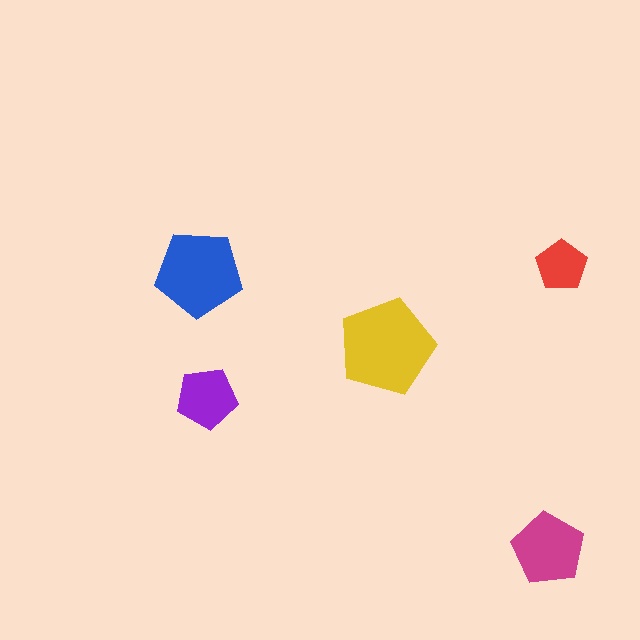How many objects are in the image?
There are 5 objects in the image.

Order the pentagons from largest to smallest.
the yellow one, the blue one, the magenta one, the purple one, the red one.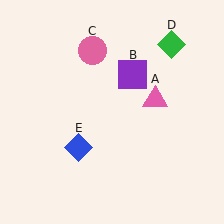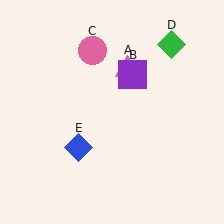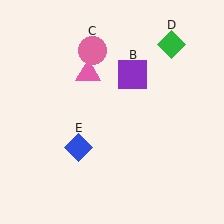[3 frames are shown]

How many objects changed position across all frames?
1 object changed position: pink triangle (object A).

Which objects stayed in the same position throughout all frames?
Purple square (object B) and pink circle (object C) and green diamond (object D) and blue diamond (object E) remained stationary.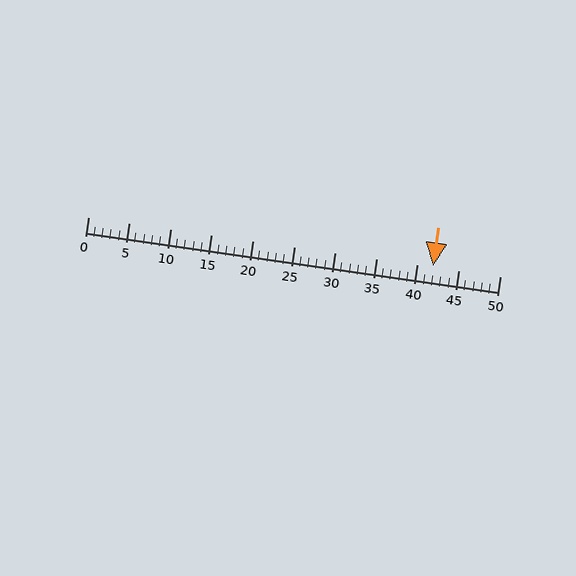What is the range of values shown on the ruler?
The ruler shows values from 0 to 50.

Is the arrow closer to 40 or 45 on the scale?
The arrow is closer to 40.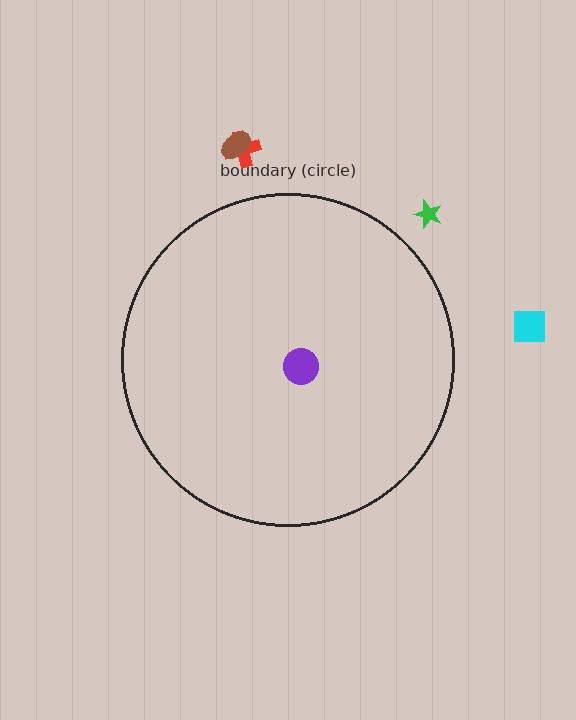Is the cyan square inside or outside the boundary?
Outside.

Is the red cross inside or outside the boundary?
Outside.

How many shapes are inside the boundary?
1 inside, 4 outside.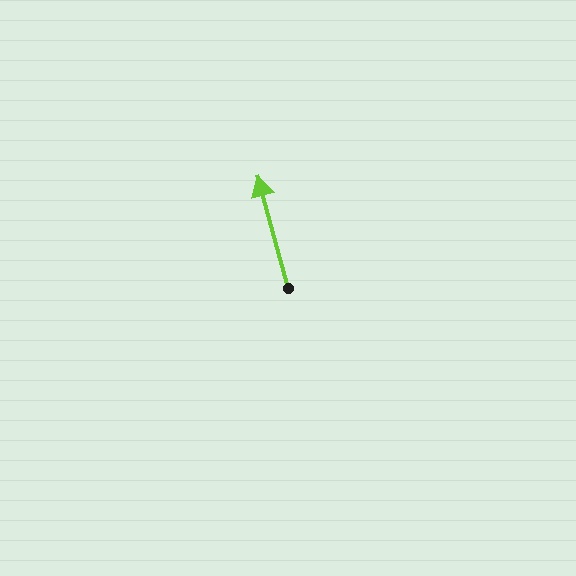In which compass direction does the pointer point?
North.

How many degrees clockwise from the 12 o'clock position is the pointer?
Approximately 345 degrees.